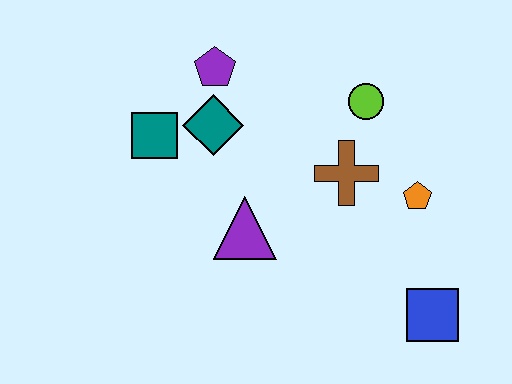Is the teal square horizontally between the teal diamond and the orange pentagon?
No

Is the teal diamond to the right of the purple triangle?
No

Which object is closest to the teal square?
The teal diamond is closest to the teal square.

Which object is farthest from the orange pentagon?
The teal square is farthest from the orange pentagon.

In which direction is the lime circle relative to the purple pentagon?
The lime circle is to the right of the purple pentagon.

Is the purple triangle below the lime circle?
Yes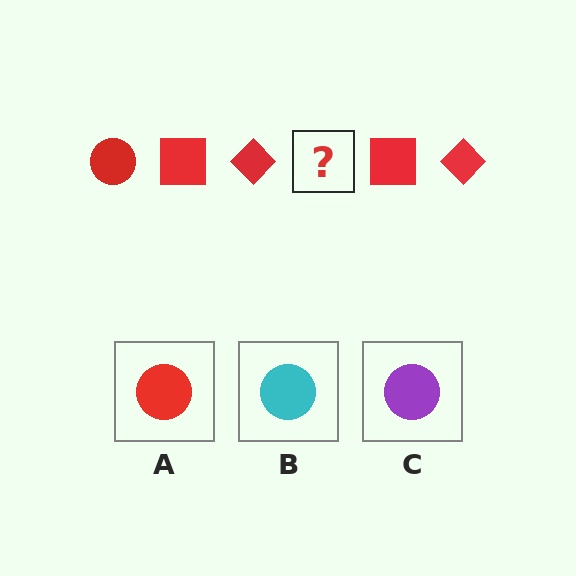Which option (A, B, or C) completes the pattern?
A.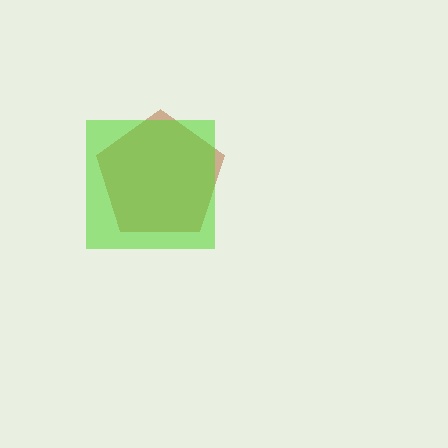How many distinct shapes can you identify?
There are 2 distinct shapes: a brown pentagon, a lime square.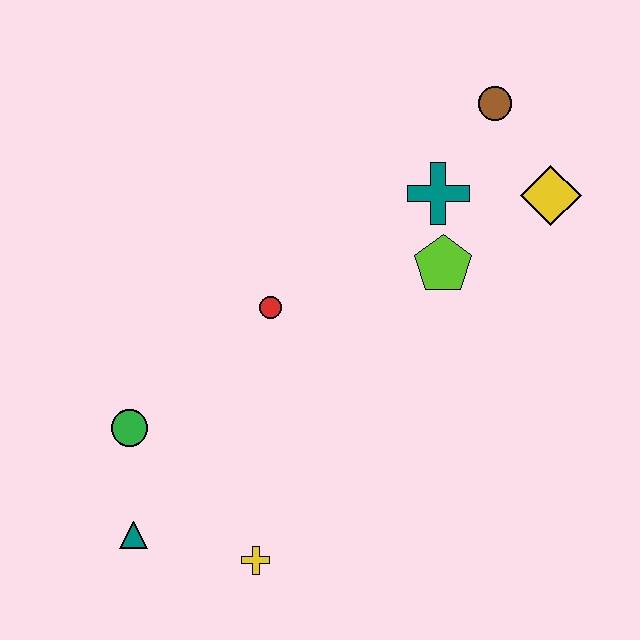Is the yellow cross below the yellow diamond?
Yes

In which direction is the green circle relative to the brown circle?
The green circle is to the left of the brown circle.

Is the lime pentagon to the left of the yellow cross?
No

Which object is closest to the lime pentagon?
The teal cross is closest to the lime pentagon.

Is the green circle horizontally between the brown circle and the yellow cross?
No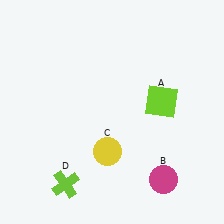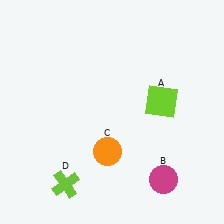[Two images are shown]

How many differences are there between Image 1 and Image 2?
There is 1 difference between the two images.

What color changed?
The circle (C) changed from yellow in Image 1 to orange in Image 2.